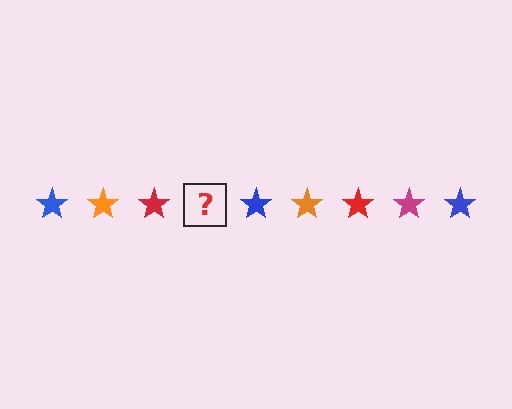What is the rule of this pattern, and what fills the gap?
The rule is that the pattern cycles through blue, orange, red, magenta stars. The gap should be filled with a magenta star.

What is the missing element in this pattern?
The missing element is a magenta star.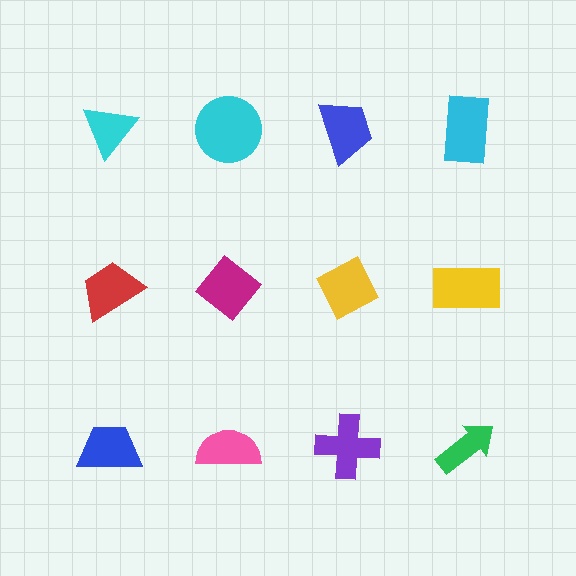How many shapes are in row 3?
4 shapes.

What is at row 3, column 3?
A purple cross.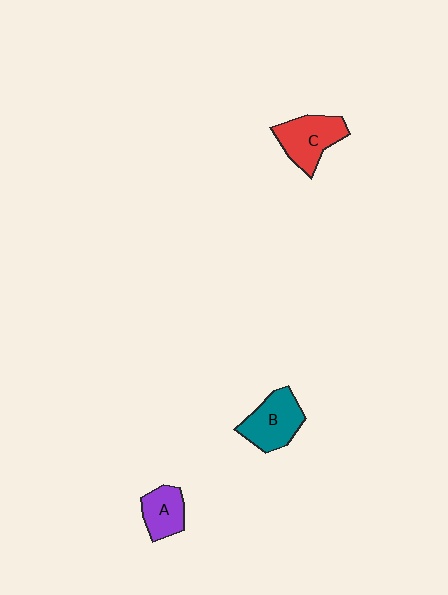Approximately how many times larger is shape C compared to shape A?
Approximately 1.4 times.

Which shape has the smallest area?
Shape A (purple).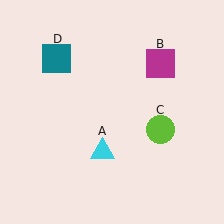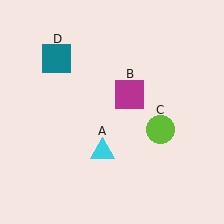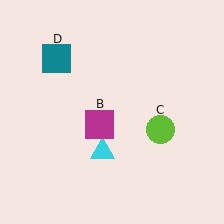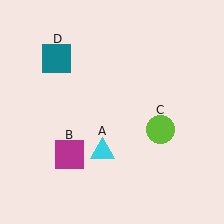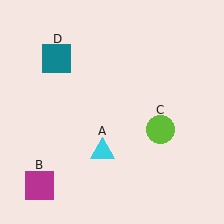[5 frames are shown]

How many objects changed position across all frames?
1 object changed position: magenta square (object B).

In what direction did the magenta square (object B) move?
The magenta square (object B) moved down and to the left.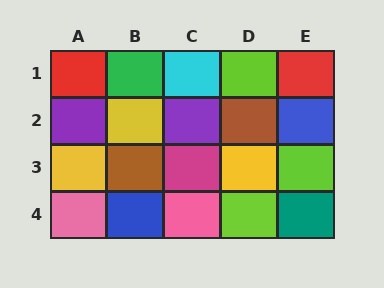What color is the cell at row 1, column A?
Red.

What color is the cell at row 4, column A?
Pink.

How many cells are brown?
2 cells are brown.